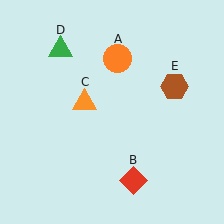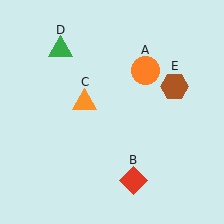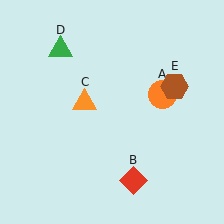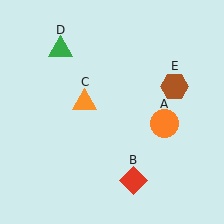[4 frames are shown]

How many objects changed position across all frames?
1 object changed position: orange circle (object A).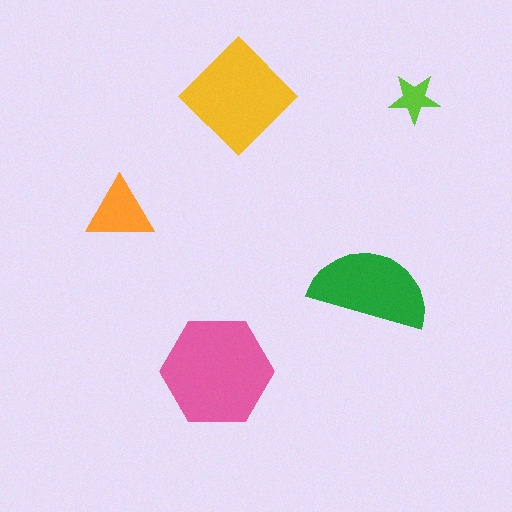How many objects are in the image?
There are 5 objects in the image.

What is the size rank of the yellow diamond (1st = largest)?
2nd.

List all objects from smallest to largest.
The lime star, the orange triangle, the green semicircle, the yellow diamond, the pink hexagon.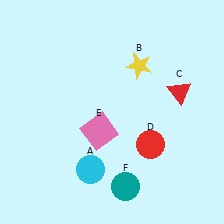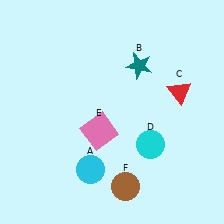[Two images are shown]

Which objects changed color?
B changed from yellow to teal. D changed from red to cyan. F changed from teal to brown.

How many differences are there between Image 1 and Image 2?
There are 3 differences between the two images.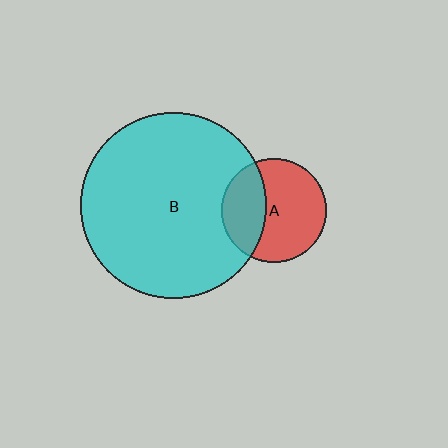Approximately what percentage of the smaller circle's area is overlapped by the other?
Approximately 35%.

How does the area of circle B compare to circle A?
Approximately 3.2 times.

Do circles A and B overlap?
Yes.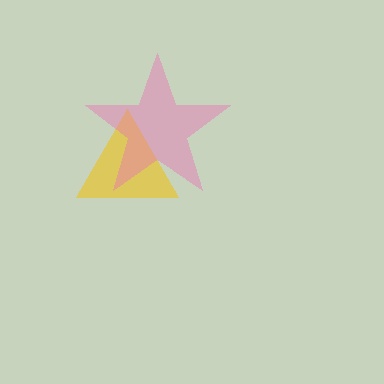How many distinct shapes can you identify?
There are 2 distinct shapes: a yellow triangle, a pink star.